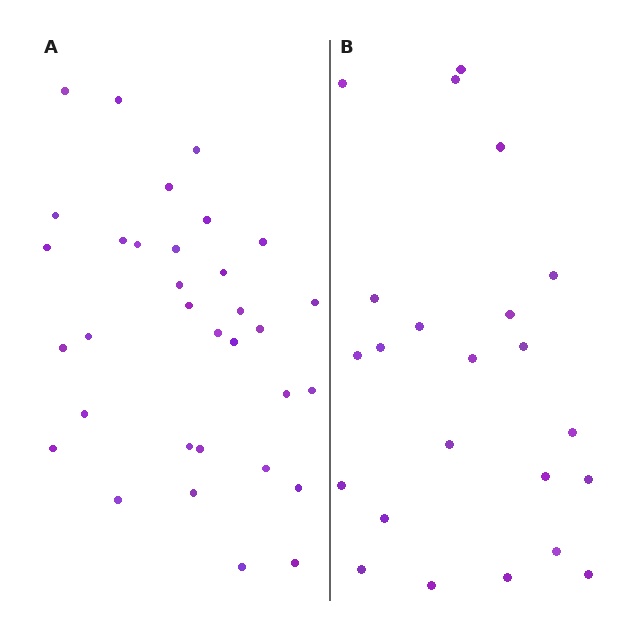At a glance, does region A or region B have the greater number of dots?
Region A (the left region) has more dots.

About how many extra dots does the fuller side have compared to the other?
Region A has roughly 10 or so more dots than region B.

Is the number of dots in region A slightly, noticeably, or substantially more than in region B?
Region A has noticeably more, but not dramatically so. The ratio is roughly 1.4 to 1.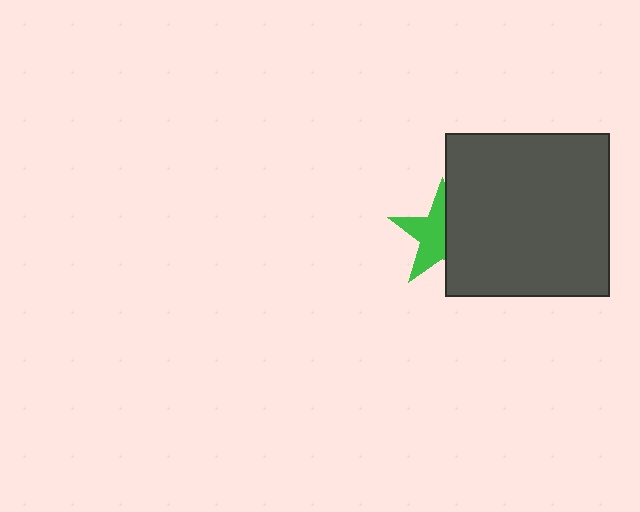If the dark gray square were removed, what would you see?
You would see the complete green star.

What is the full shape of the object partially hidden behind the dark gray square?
The partially hidden object is a green star.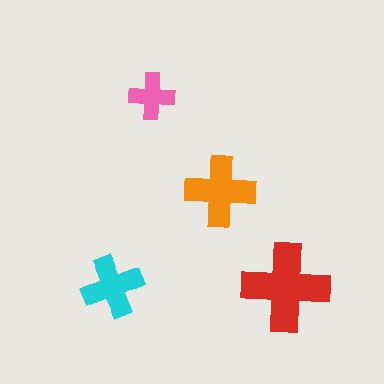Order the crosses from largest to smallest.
the red one, the orange one, the cyan one, the pink one.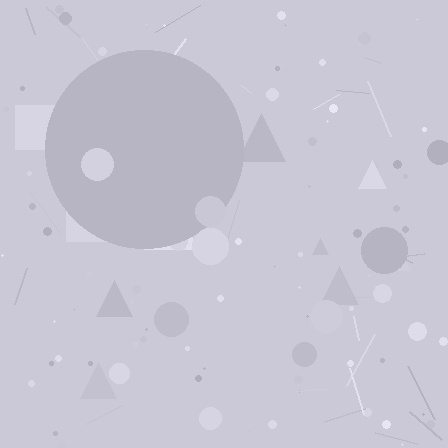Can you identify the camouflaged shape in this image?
The camouflaged shape is a circle.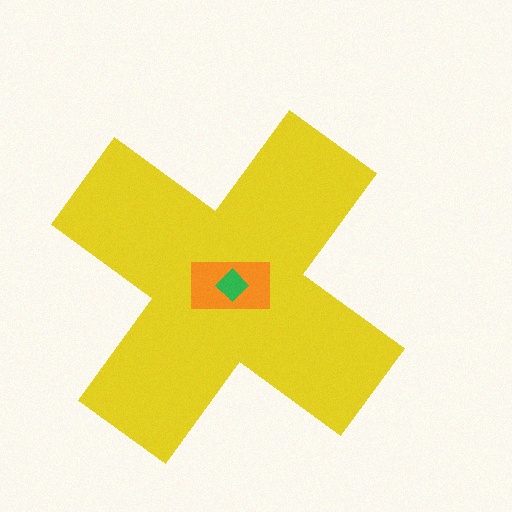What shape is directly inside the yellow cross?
The orange rectangle.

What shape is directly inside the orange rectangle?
The green diamond.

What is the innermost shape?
The green diamond.